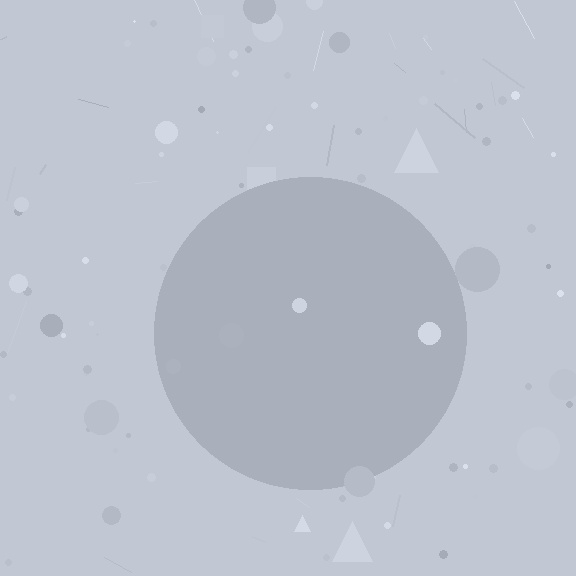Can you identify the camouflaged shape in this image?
The camouflaged shape is a circle.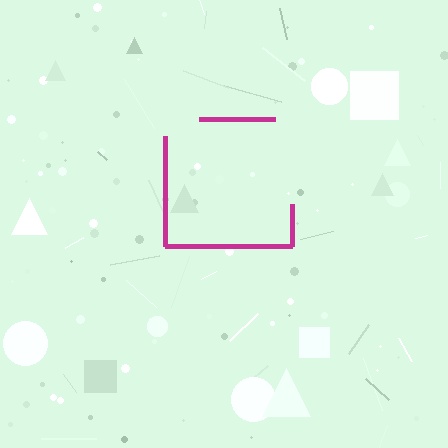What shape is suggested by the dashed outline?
The dashed outline suggests a square.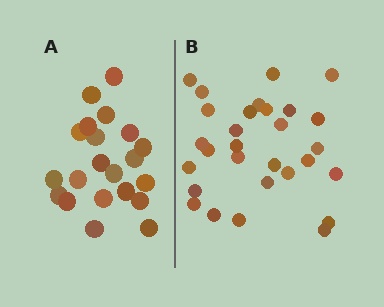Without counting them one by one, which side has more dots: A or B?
Region B (the right region) has more dots.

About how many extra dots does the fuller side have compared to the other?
Region B has roughly 8 or so more dots than region A.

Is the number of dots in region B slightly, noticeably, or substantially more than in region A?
Region B has noticeably more, but not dramatically so. The ratio is roughly 1.4 to 1.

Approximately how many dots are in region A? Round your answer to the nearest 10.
About 20 dots. (The exact count is 21, which rounds to 20.)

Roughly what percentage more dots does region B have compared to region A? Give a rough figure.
About 40% more.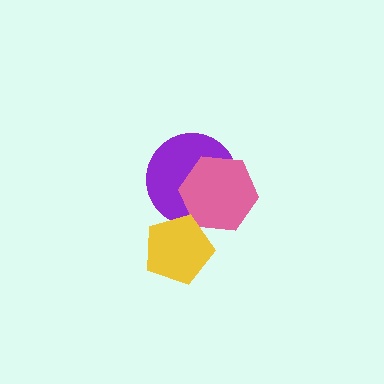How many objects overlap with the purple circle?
2 objects overlap with the purple circle.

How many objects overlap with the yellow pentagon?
2 objects overlap with the yellow pentagon.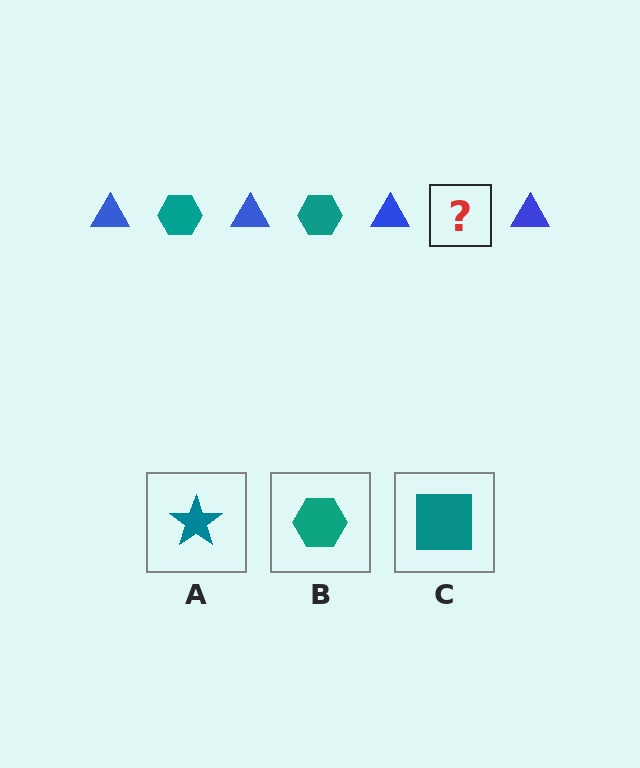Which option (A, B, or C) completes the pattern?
B.